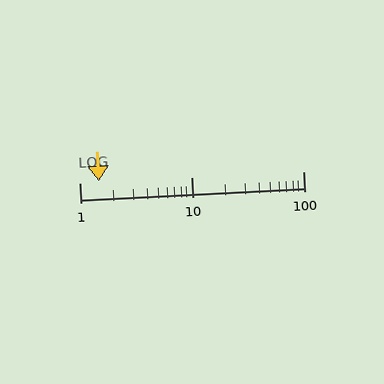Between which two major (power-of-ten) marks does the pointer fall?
The pointer is between 1 and 10.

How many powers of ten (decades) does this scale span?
The scale spans 2 decades, from 1 to 100.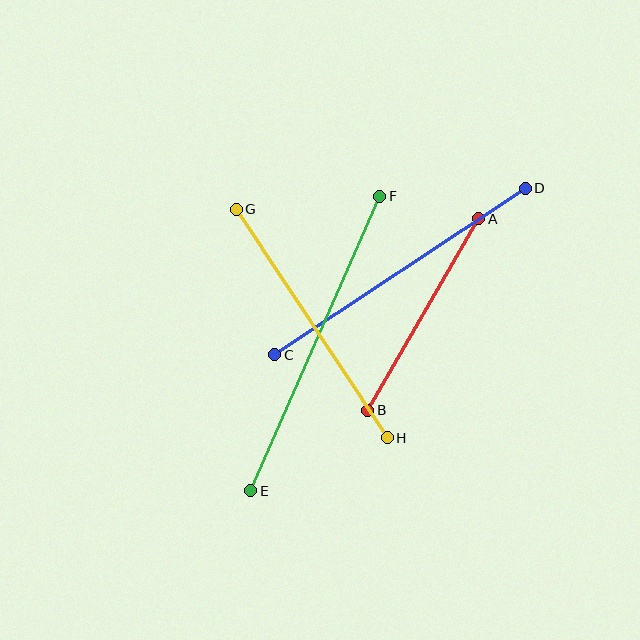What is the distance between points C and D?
The distance is approximately 301 pixels.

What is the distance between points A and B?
The distance is approximately 221 pixels.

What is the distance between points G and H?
The distance is approximately 274 pixels.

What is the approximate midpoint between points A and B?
The midpoint is at approximately (423, 314) pixels.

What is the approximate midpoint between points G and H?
The midpoint is at approximately (312, 324) pixels.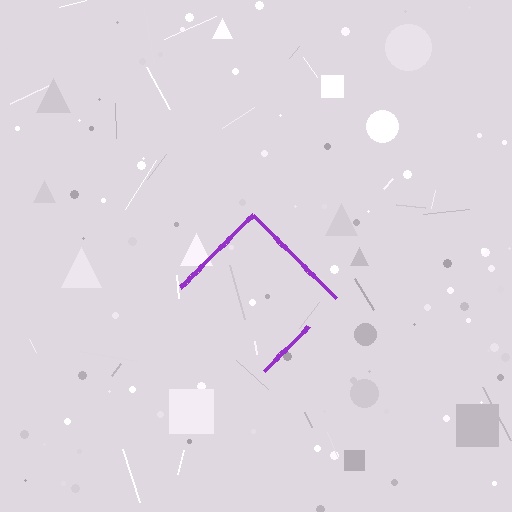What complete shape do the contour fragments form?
The contour fragments form a diamond.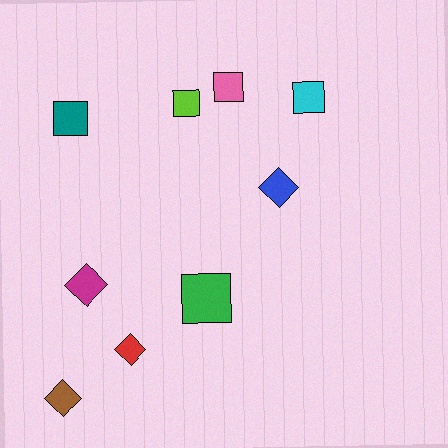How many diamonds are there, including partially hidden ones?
There are 4 diamonds.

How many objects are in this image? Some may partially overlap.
There are 9 objects.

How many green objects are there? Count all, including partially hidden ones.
There is 1 green object.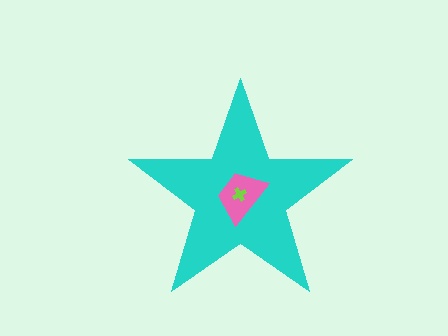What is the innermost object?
The lime cross.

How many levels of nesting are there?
3.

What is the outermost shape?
The cyan star.